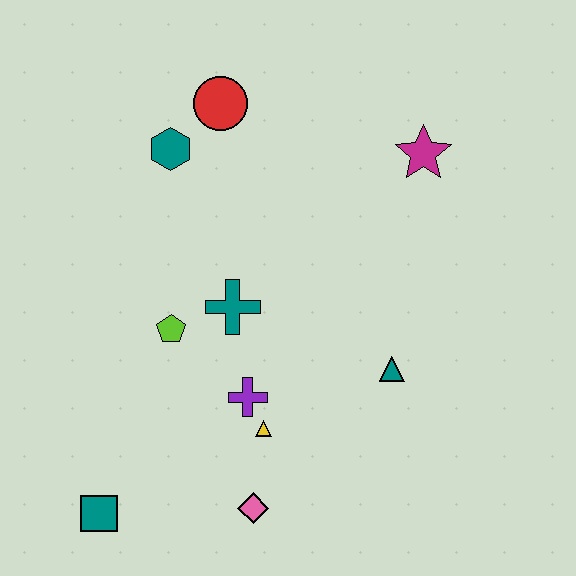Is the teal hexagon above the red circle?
No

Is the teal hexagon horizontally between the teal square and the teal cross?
Yes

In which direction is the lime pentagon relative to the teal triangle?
The lime pentagon is to the left of the teal triangle.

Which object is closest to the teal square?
The pink diamond is closest to the teal square.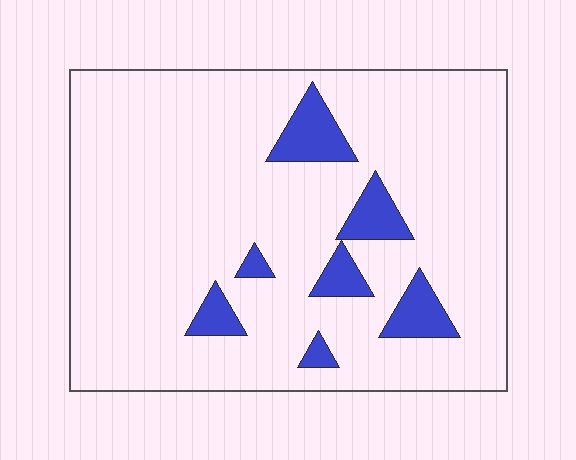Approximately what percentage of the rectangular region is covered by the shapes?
Approximately 10%.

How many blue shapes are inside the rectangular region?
7.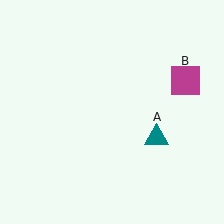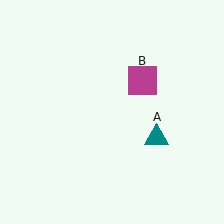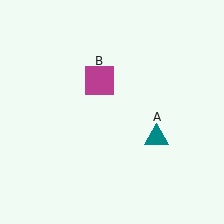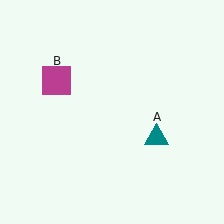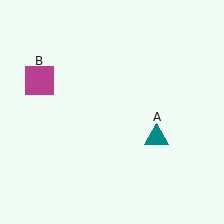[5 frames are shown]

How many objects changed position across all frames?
1 object changed position: magenta square (object B).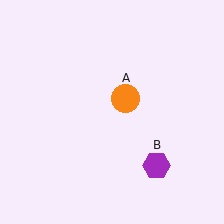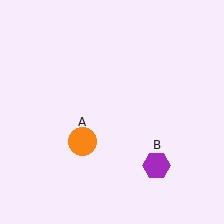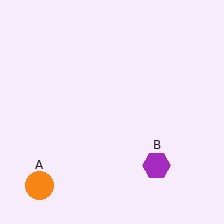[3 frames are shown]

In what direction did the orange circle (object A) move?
The orange circle (object A) moved down and to the left.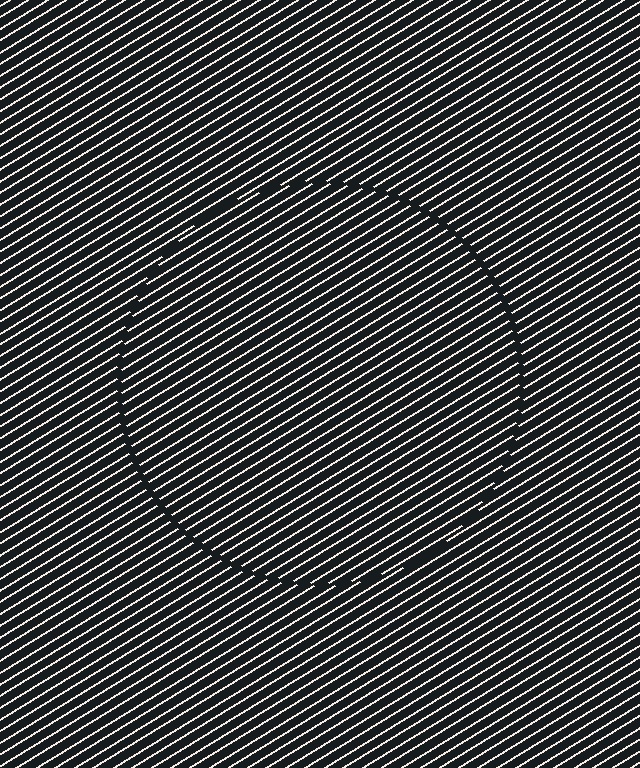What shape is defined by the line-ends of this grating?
An illusory circle. The interior of the shape contains the same grating, shifted by half a period — the contour is defined by the phase discontinuity where line-ends from the inner and outer gratings abut.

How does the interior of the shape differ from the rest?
The interior of the shape contains the same grating, shifted by half a period — the contour is defined by the phase discontinuity where line-ends from the inner and outer gratings abut.